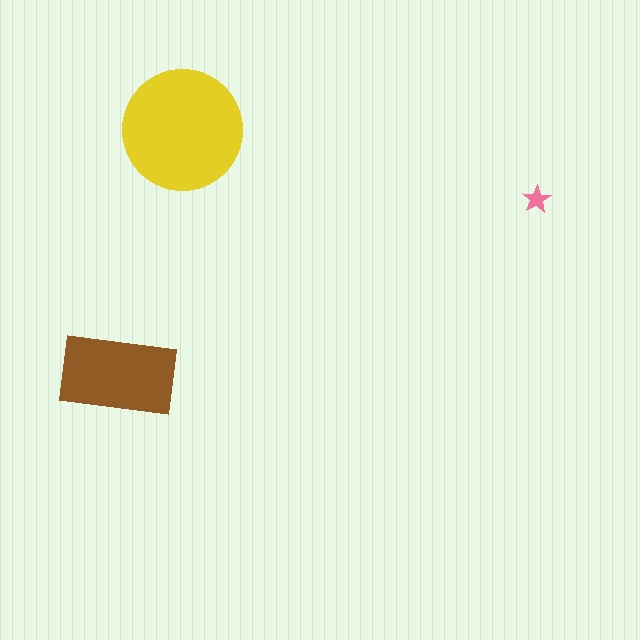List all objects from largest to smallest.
The yellow circle, the brown rectangle, the pink star.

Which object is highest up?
The yellow circle is topmost.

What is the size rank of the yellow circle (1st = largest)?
1st.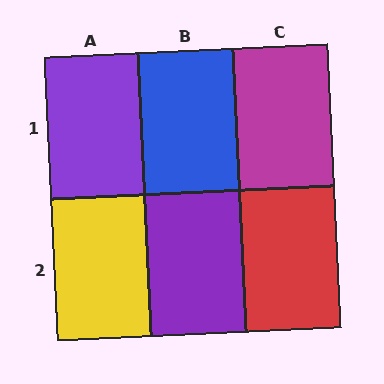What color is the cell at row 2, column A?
Yellow.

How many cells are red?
1 cell is red.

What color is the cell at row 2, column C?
Red.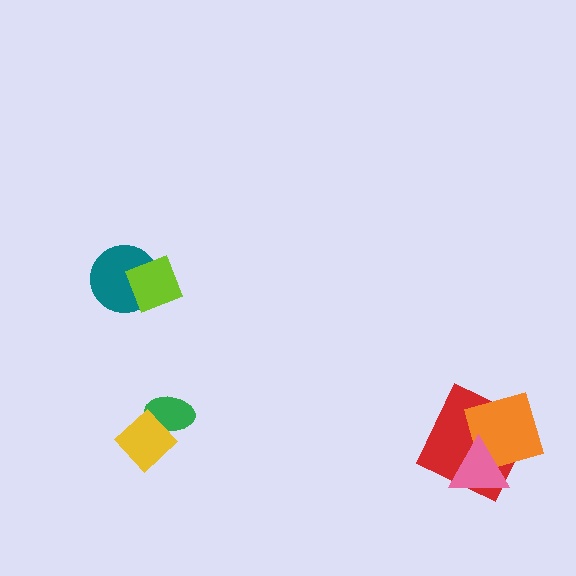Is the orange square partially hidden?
Yes, it is partially covered by another shape.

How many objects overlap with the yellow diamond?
1 object overlaps with the yellow diamond.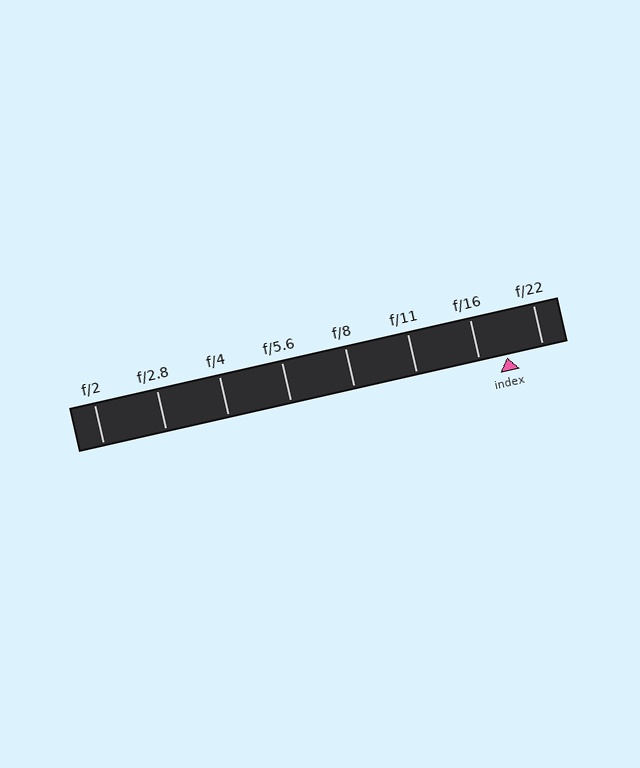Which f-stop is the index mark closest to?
The index mark is closest to f/16.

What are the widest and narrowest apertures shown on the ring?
The widest aperture shown is f/2 and the narrowest is f/22.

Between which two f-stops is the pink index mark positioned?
The index mark is between f/16 and f/22.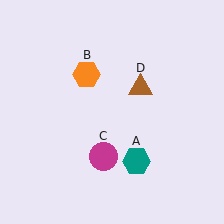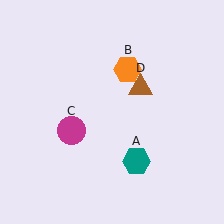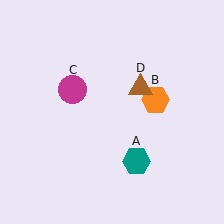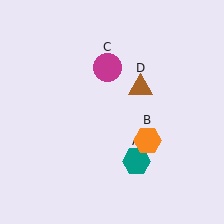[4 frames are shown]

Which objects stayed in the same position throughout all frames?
Teal hexagon (object A) and brown triangle (object D) remained stationary.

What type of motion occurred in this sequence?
The orange hexagon (object B), magenta circle (object C) rotated clockwise around the center of the scene.